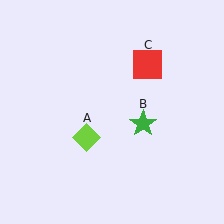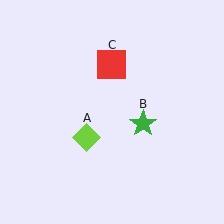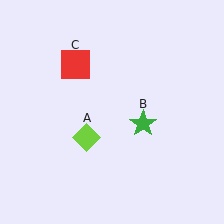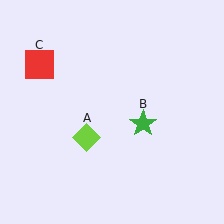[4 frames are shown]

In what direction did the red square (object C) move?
The red square (object C) moved left.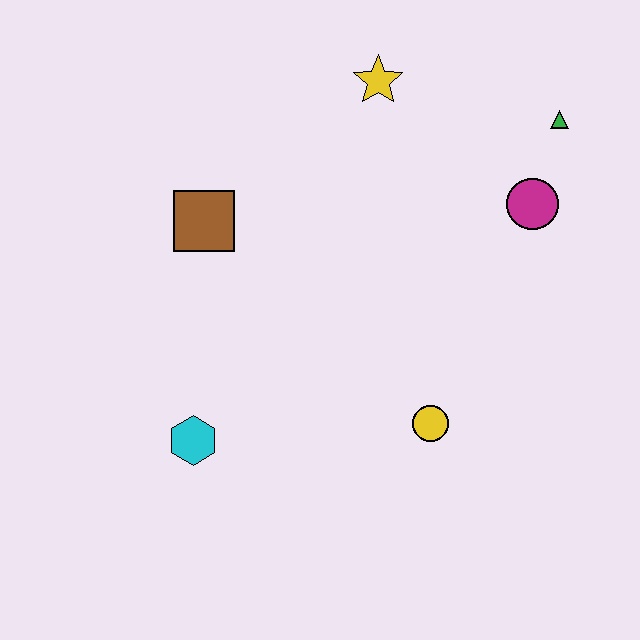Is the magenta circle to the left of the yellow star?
No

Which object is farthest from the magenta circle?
The cyan hexagon is farthest from the magenta circle.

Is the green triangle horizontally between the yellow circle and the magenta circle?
No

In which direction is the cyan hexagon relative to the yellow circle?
The cyan hexagon is to the left of the yellow circle.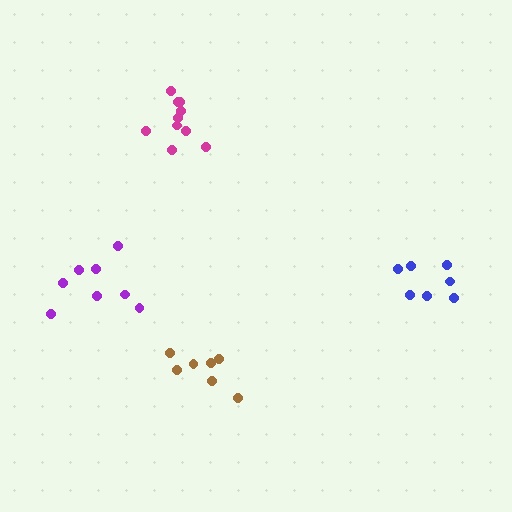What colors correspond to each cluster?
The clusters are colored: magenta, blue, purple, brown.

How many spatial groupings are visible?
There are 4 spatial groupings.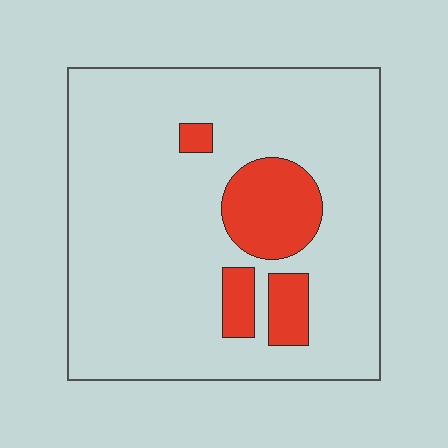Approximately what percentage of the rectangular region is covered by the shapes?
Approximately 15%.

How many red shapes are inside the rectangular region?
4.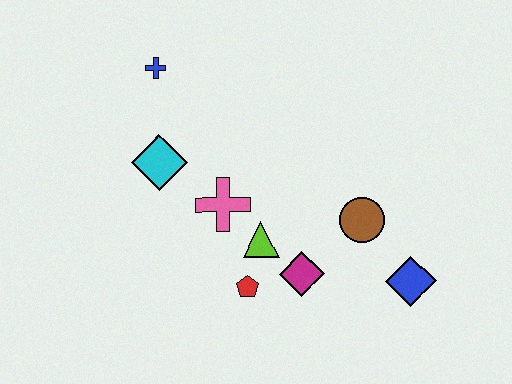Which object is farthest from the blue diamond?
The blue cross is farthest from the blue diamond.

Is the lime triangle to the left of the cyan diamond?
No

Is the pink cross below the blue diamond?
No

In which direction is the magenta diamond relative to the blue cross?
The magenta diamond is below the blue cross.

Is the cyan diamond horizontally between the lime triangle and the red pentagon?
No